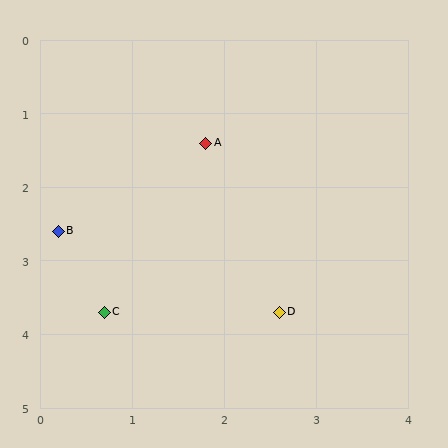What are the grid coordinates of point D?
Point D is at approximately (2.6, 3.7).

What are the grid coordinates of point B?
Point B is at approximately (0.2, 2.6).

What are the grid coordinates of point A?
Point A is at approximately (1.8, 1.4).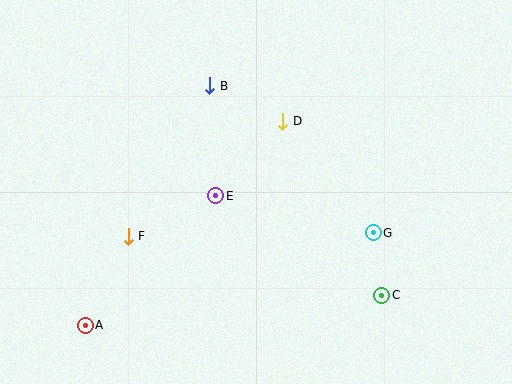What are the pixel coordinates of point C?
Point C is at (382, 295).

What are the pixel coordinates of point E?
Point E is at (216, 196).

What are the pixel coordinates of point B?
Point B is at (210, 86).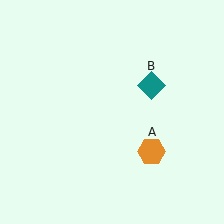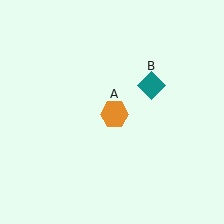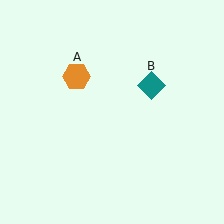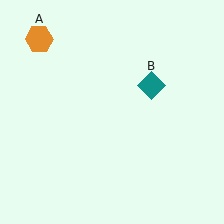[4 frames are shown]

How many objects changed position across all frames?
1 object changed position: orange hexagon (object A).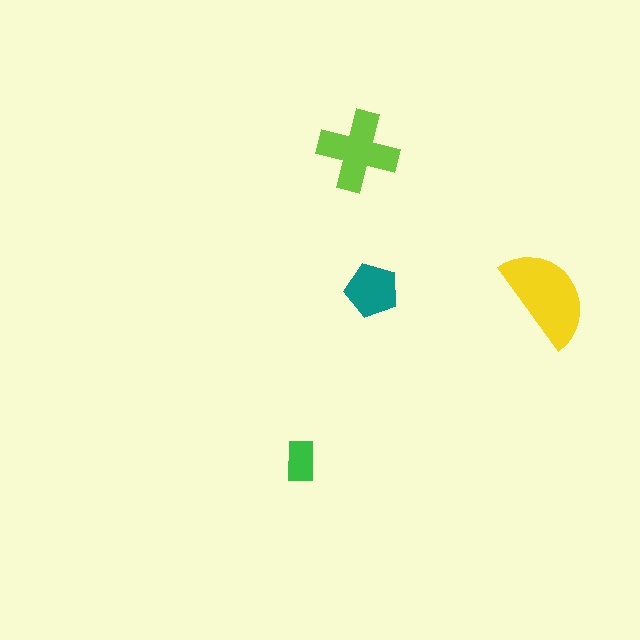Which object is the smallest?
The green rectangle.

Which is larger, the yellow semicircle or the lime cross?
The yellow semicircle.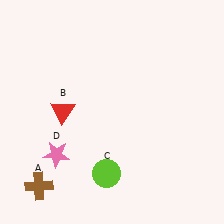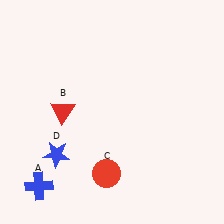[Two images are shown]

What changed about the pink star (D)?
In Image 1, D is pink. In Image 2, it changed to blue.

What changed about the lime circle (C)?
In Image 1, C is lime. In Image 2, it changed to red.